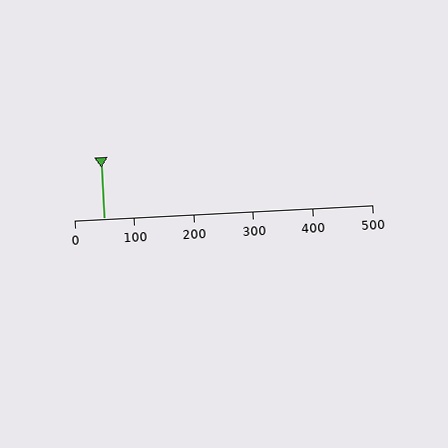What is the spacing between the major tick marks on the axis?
The major ticks are spaced 100 apart.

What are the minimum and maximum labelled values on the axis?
The axis runs from 0 to 500.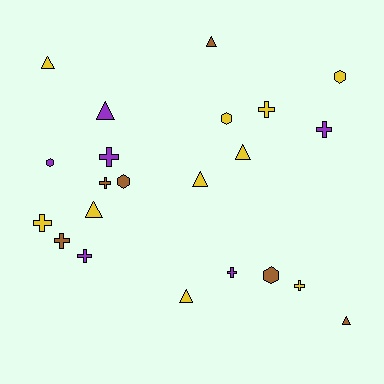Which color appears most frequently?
Yellow, with 10 objects.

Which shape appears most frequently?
Cross, with 9 objects.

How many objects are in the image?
There are 22 objects.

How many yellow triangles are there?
There are 5 yellow triangles.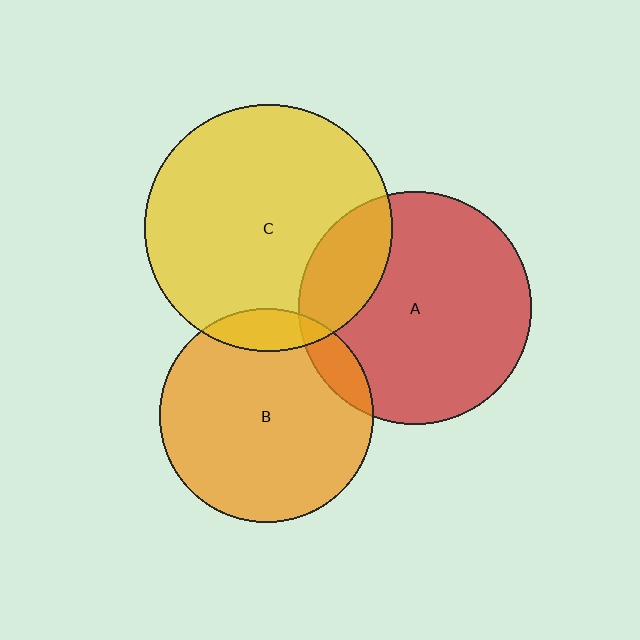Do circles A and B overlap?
Yes.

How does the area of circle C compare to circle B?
Approximately 1.3 times.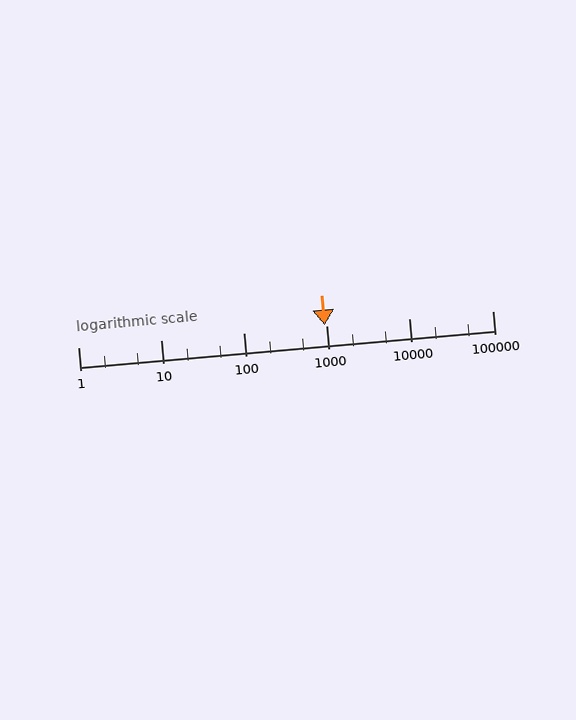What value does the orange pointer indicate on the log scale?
The pointer indicates approximately 950.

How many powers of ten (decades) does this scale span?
The scale spans 5 decades, from 1 to 100000.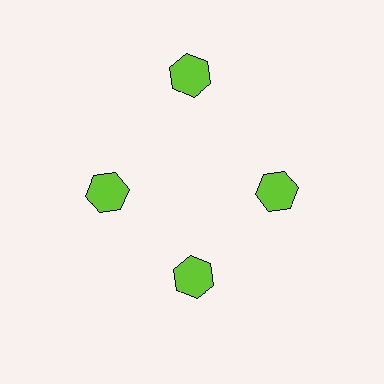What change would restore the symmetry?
The symmetry would be restored by moving it inward, back onto the ring so that all 4 hexagons sit at equal angles and equal distance from the center.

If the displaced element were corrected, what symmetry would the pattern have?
It would have 4-fold rotational symmetry — the pattern would map onto itself every 90 degrees.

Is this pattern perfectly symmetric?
No. The 4 lime hexagons are arranged in a ring, but one element near the 12 o'clock position is pushed outward from the center, breaking the 4-fold rotational symmetry.